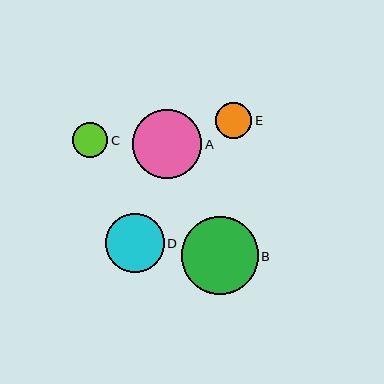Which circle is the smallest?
Circle C is the smallest with a size of approximately 35 pixels.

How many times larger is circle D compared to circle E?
Circle D is approximately 1.6 times the size of circle E.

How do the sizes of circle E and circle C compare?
Circle E and circle C are approximately the same size.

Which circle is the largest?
Circle B is the largest with a size of approximately 77 pixels.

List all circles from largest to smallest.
From largest to smallest: B, A, D, E, C.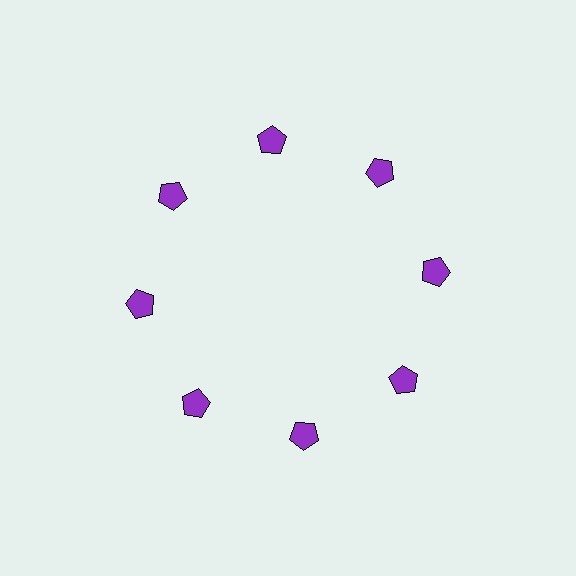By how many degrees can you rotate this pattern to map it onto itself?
The pattern maps onto itself every 45 degrees of rotation.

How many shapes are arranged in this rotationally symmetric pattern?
There are 8 shapes, arranged in 8 groups of 1.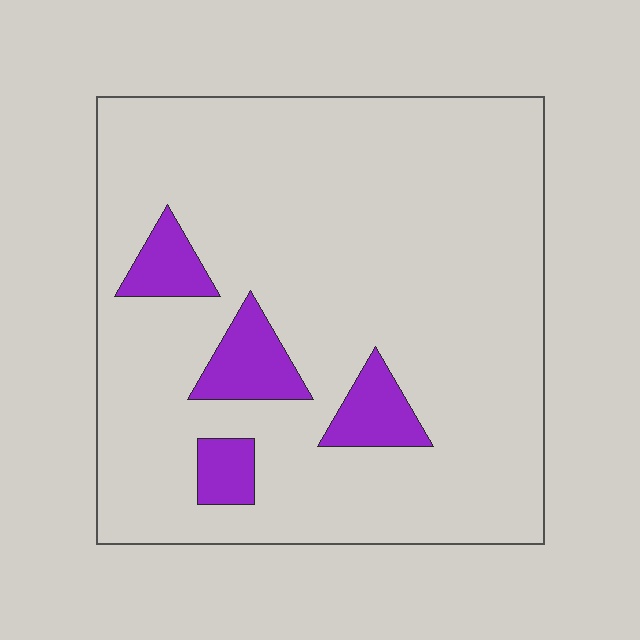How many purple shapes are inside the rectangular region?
4.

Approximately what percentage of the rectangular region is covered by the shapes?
Approximately 10%.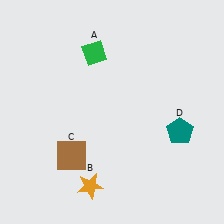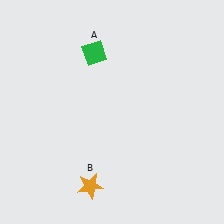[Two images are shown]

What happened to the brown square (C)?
The brown square (C) was removed in Image 2. It was in the bottom-left area of Image 1.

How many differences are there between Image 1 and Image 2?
There are 2 differences between the two images.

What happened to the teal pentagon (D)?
The teal pentagon (D) was removed in Image 2. It was in the bottom-right area of Image 1.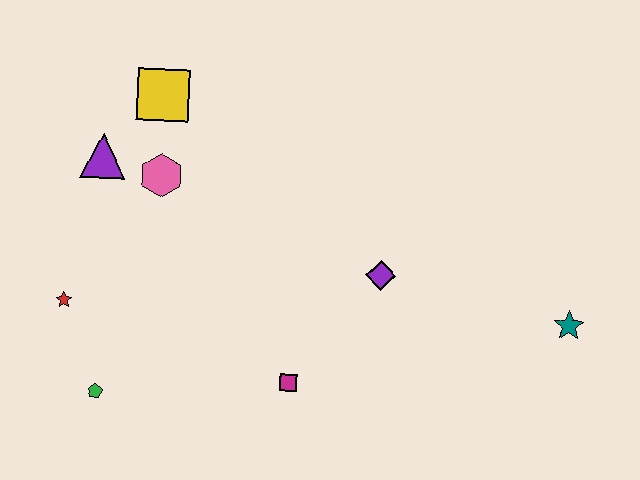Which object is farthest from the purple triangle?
The teal star is farthest from the purple triangle.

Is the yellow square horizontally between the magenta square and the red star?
Yes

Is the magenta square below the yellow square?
Yes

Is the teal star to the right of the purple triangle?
Yes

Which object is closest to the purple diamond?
The magenta square is closest to the purple diamond.